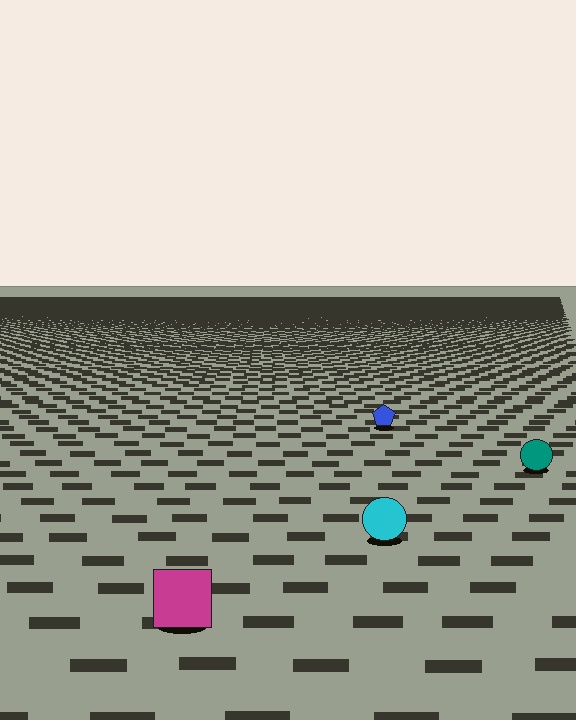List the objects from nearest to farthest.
From nearest to farthest: the magenta square, the cyan circle, the teal circle, the blue pentagon.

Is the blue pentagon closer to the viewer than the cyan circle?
No. The cyan circle is closer — you can tell from the texture gradient: the ground texture is coarser near it.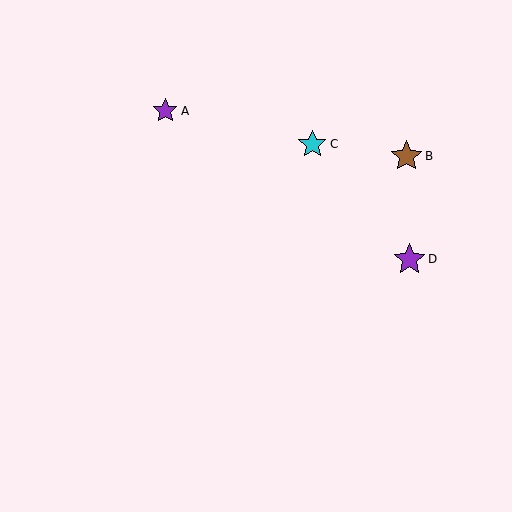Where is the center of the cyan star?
The center of the cyan star is at (312, 144).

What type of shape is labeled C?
Shape C is a cyan star.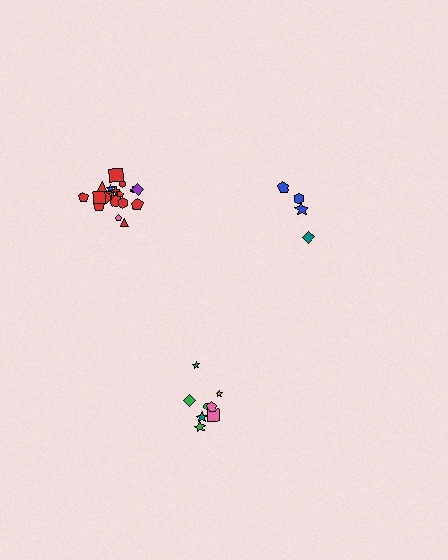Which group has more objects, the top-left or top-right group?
The top-left group.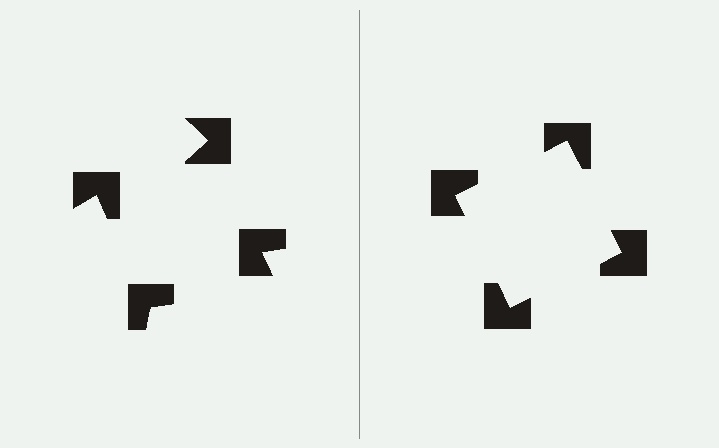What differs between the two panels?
The notched squares are positioned identically on both sides; only the wedge orientations differ. On the right they align to a square; on the left they are misaligned.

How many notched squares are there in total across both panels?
8 — 4 on each side.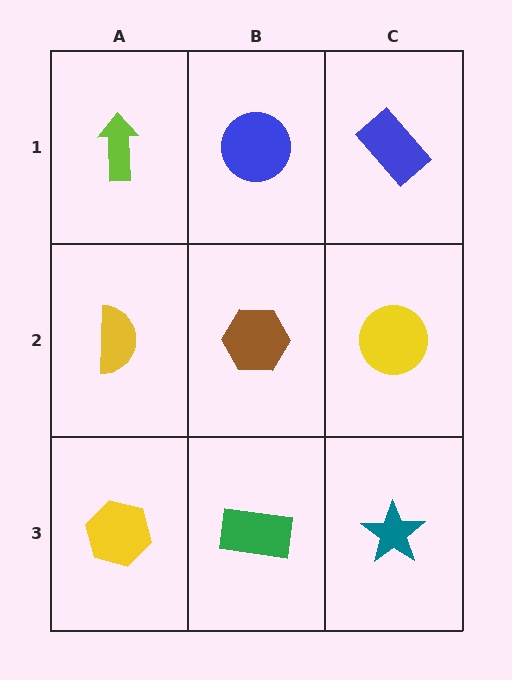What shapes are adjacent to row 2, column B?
A blue circle (row 1, column B), a green rectangle (row 3, column B), a yellow semicircle (row 2, column A), a yellow circle (row 2, column C).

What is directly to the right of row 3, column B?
A teal star.